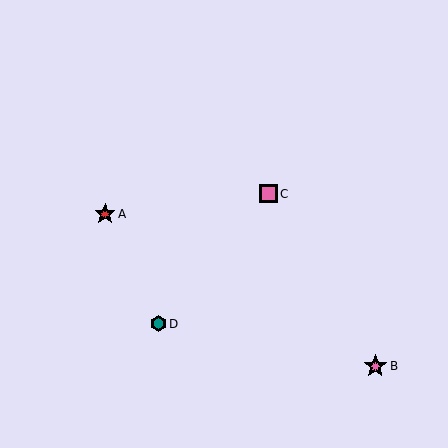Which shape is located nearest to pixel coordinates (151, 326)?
The teal hexagon (labeled D) at (158, 324) is nearest to that location.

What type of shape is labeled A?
Shape A is a red star.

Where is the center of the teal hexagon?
The center of the teal hexagon is at (158, 324).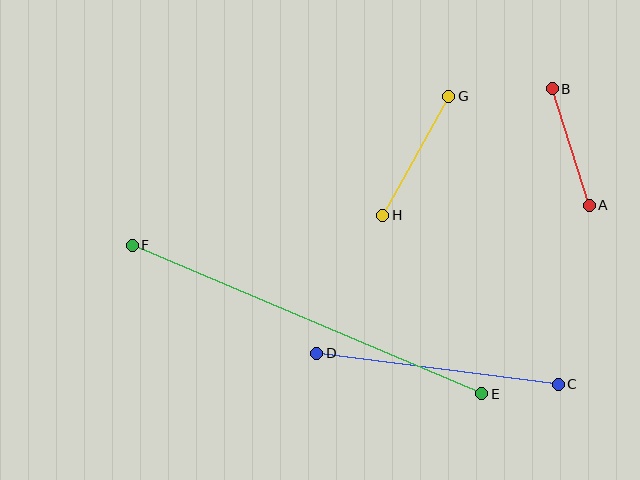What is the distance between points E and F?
The distance is approximately 380 pixels.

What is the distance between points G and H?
The distance is approximately 136 pixels.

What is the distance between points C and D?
The distance is approximately 244 pixels.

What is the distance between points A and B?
The distance is approximately 122 pixels.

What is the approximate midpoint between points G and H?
The midpoint is at approximately (416, 156) pixels.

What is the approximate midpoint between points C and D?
The midpoint is at approximately (437, 369) pixels.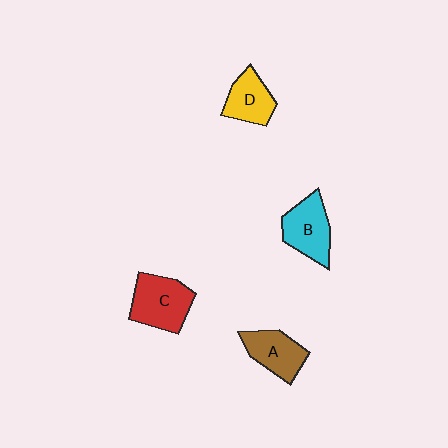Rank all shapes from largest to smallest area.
From largest to smallest: C (red), B (cyan), A (brown), D (yellow).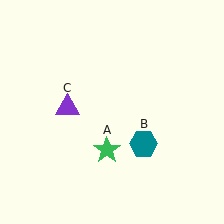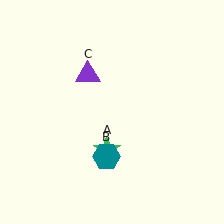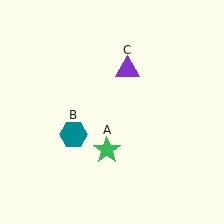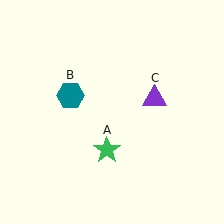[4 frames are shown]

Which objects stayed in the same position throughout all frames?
Green star (object A) remained stationary.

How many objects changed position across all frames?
2 objects changed position: teal hexagon (object B), purple triangle (object C).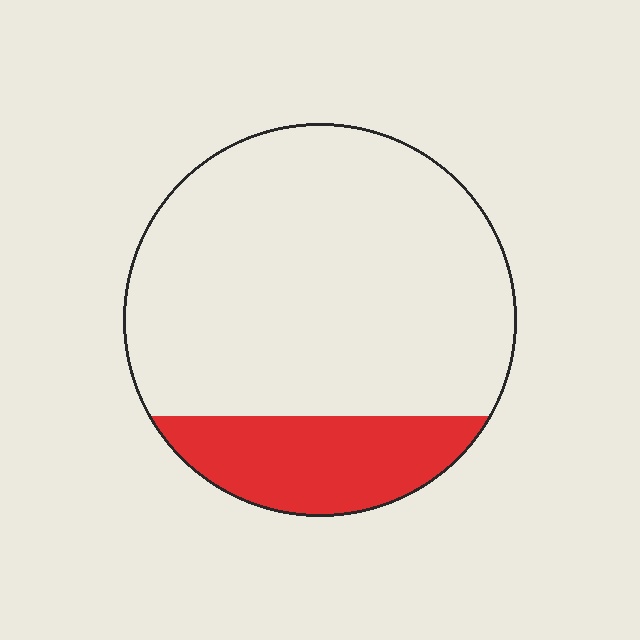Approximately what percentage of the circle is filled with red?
Approximately 20%.